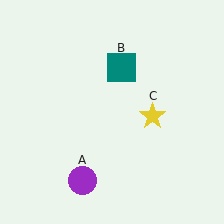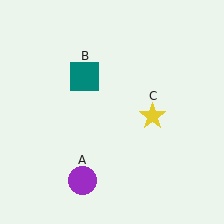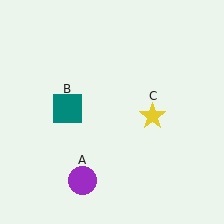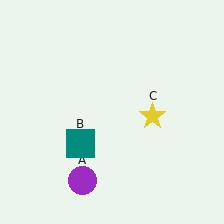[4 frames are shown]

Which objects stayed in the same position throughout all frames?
Purple circle (object A) and yellow star (object C) remained stationary.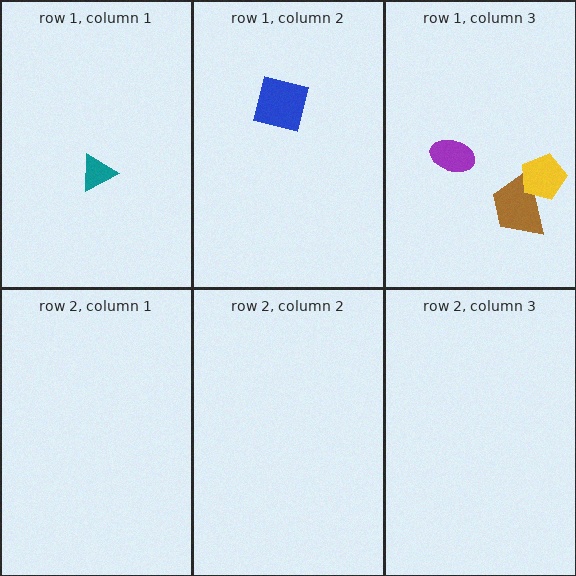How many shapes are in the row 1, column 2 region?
1.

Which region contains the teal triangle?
The row 1, column 1 region.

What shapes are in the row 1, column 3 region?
The brown trapezoid, the yellow pentagon, the purple ellipse.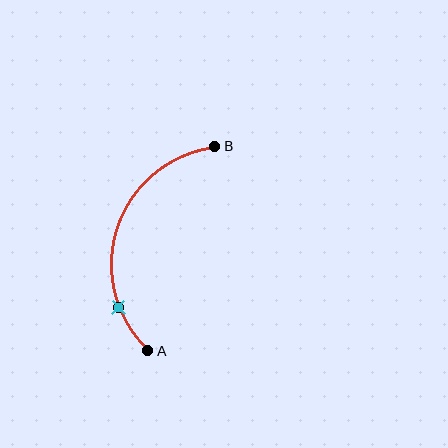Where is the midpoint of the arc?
The arc midpoint is the point on the curve farthest from the straight line joining A and B. It sits to the left of that line.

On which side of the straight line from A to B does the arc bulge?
The arc bulges to the left of the straight line connecting A and B.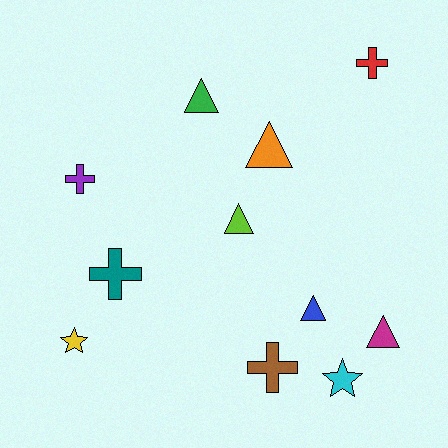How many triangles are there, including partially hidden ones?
There are 5 triangles.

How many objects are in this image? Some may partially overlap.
There are 11 objects.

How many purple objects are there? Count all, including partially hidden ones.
There is 1 purple object.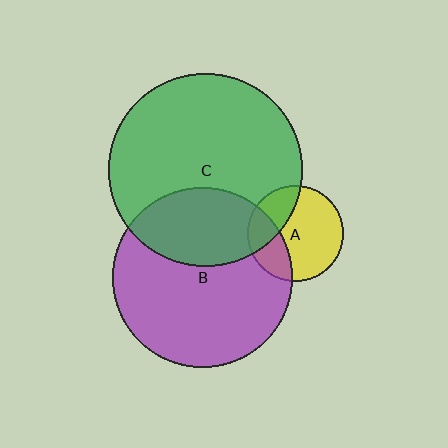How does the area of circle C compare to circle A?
Approximately 4.0 times.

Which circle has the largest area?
Circle C (green).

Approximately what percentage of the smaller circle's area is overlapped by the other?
Approximately 30%.